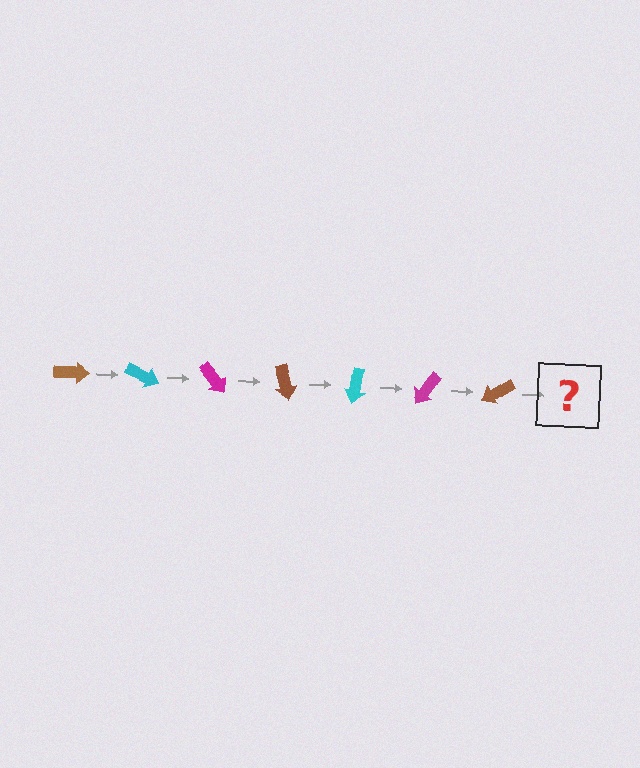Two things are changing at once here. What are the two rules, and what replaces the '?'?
The two rules are that it rotates 25 degrees each step and the color cycles through brown, cyan, and magenta. The '?' should be a cyan arrow, rotated 175 degrees from the start.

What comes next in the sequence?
The next element should be a cyan arrow, rotated 175 degrees from the start.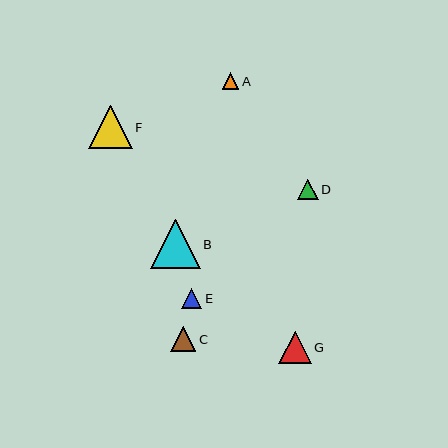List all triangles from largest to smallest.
From largest to smallest: B, F, G, C, D, E, A.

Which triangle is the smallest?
Triangle A is the smallest with a size of approximately 16 pixels.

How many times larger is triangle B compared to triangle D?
Triangle B is approximately 2.4 times the size of triangle D.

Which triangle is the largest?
Triangle B is the largest with a size of approximately 49 pixels.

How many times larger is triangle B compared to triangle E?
Triangle B is approximately 2.5 times the size of triangle E.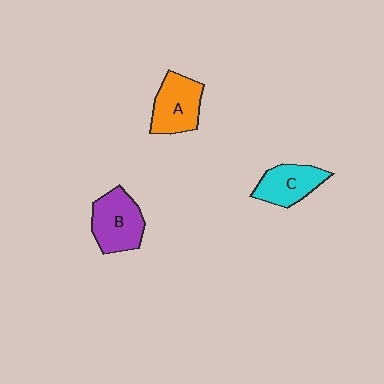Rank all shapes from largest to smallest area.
From largest to smallest: B (purple), A (orange), C (cyan).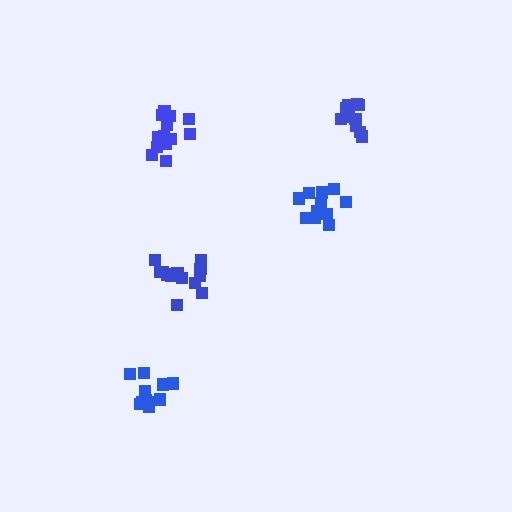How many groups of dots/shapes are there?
There are 5 groups.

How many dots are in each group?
Group 1: 13 dots, Group 2: 13 dots, Group 3: 11 dots, Group 4: 12 dots, Group 5: 11 dots (60 total).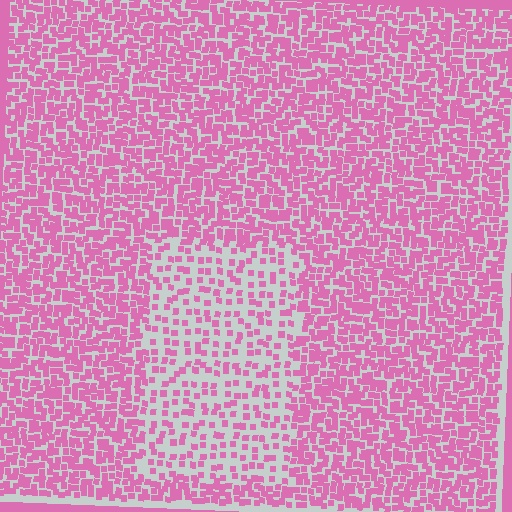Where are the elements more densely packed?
The elements are more densely packed outside the rectangle boundary.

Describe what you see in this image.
The image contains small pink elements arranged at two different densities. A rectangle-shaped region is visible where the elements are less densely packed than the surrounding area.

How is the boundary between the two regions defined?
The boundary is defined by a change in element density (approximately 2.2x ratio). All elements are the same color, size, and shape.